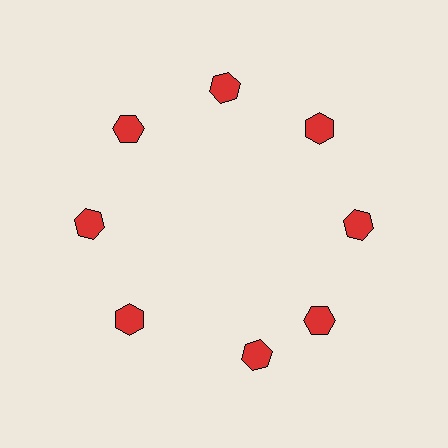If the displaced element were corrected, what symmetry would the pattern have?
It would have 8-fold rotational symmetry — the pattern would map onto itself every 45 degrees.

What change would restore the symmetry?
The symmetry would be restored by rotating it back into even spacing with its neighbors so that all 8 hexagons sit at equal angles and equal distance from the center.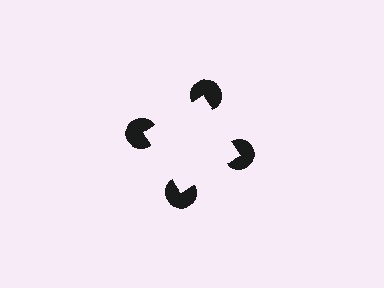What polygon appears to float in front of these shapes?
An illusory square — its edges are inferred from the aligned wedge cuts in the pac-man discs, not physically drawn.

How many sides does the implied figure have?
4 sides.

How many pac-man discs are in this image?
There are 4 — one at each vertex of the illusory square.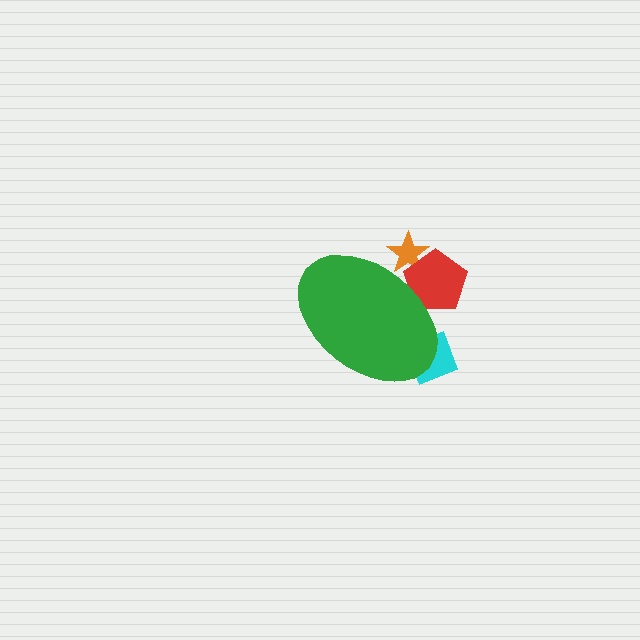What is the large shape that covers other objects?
A green ellipse.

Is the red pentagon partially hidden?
Yes, the red pentagon is partially hidden behind the green ellipse.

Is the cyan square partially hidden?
Yes, the cyan square is partially hidden behind the green ellipse.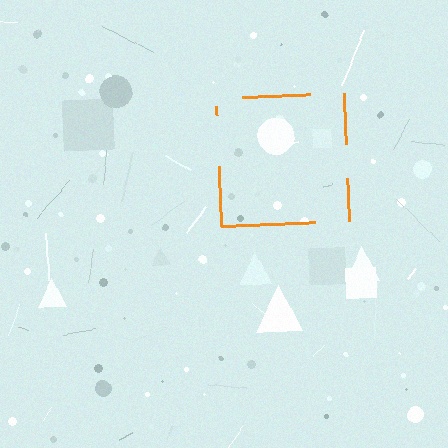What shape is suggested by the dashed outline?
The dashed outline suggests a square.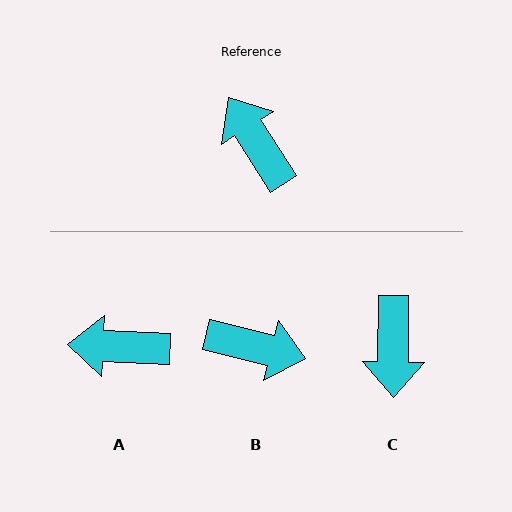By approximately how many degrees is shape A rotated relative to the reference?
Approximately 55 degrees counter-clockwise.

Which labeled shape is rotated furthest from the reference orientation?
C, about 147 degrees away.